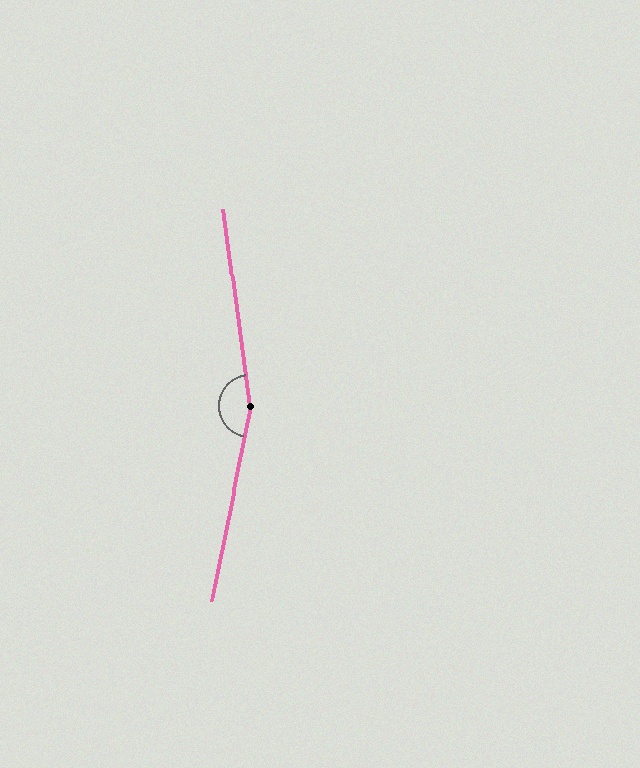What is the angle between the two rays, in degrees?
Approximately 161 degrees.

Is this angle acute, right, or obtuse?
It is obtuse.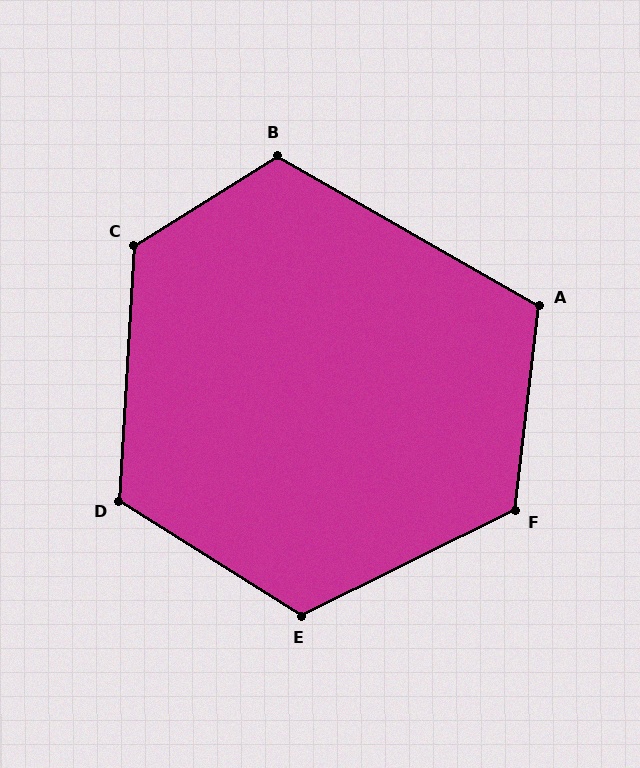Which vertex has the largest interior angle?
C, at approximately 125 degrees.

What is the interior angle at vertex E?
Approximately 122 degrees (obtuse).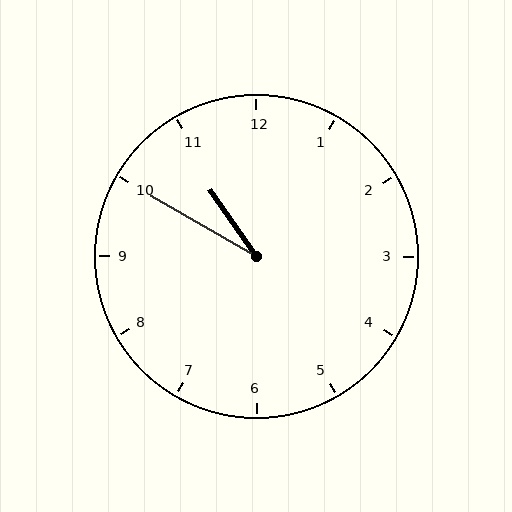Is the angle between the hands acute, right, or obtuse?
It is acute.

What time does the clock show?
10:50.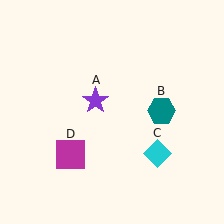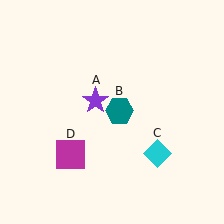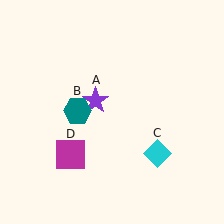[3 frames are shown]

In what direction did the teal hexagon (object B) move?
The teal hexagon (object B) moved left.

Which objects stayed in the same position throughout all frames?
Purple star (object A) and cyan diamond (object C) and magenta square (object D) remained stationary.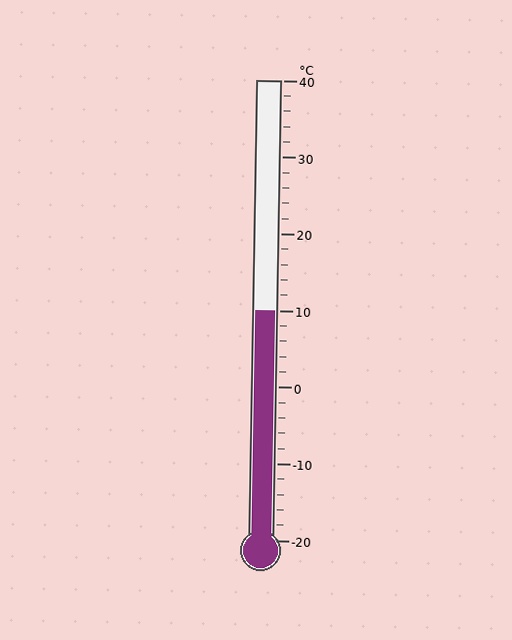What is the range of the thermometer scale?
The thermometer scale ranges from -20°C to 40°C.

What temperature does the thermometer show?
The thermometer shows approximately 10°C.